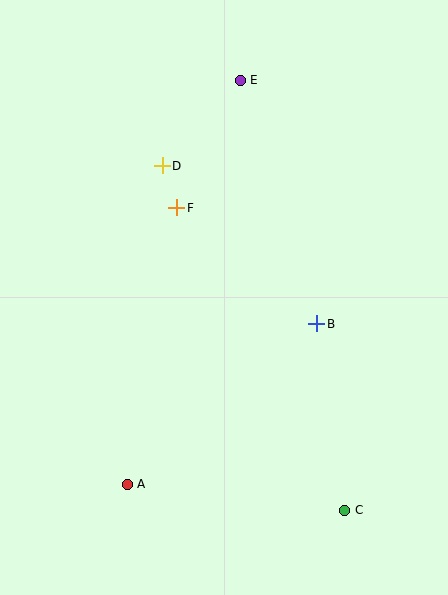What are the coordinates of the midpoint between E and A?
The midpoint between E and A is at (184, 282).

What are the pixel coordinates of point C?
Point C is at (345, 510).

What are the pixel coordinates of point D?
Point D is at (162, 166).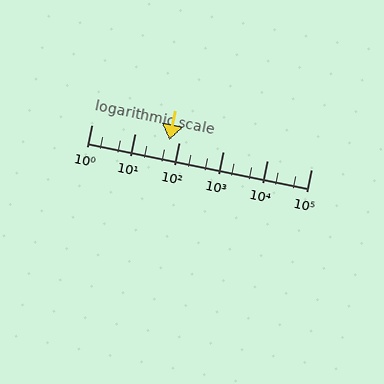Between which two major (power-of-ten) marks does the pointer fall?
The pointer is between 10 and 100.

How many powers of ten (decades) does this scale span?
The scale spans 5 decades, from 1 to 100000.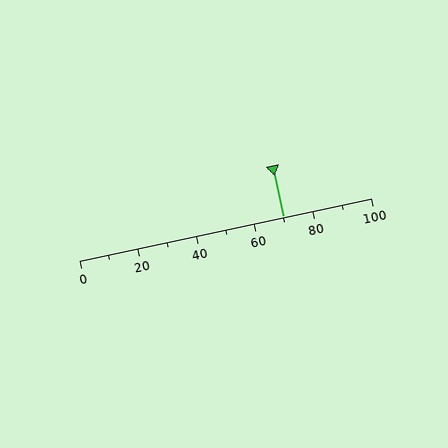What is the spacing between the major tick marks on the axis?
The major ticks are spaced 20 apart.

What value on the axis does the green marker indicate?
The marker indicates approximately 70.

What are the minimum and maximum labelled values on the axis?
The axis runs from 0 to 100.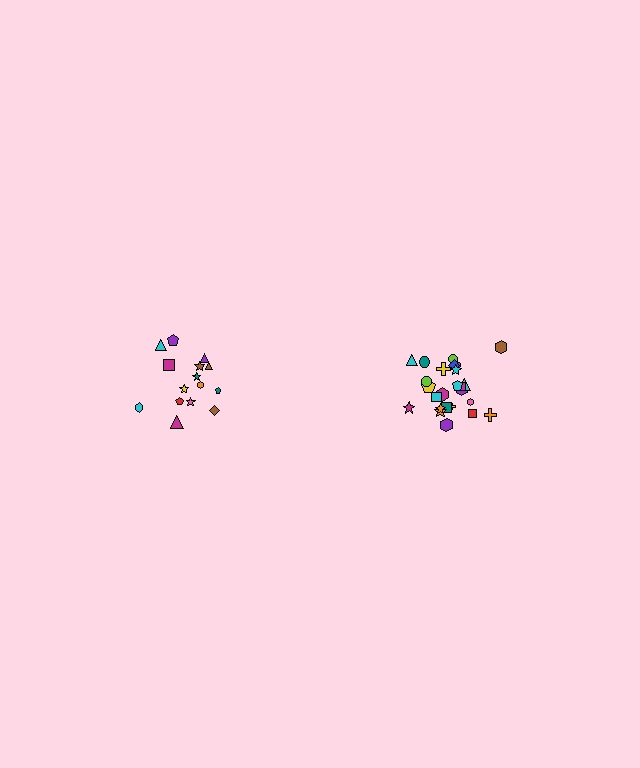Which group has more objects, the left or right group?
The right group.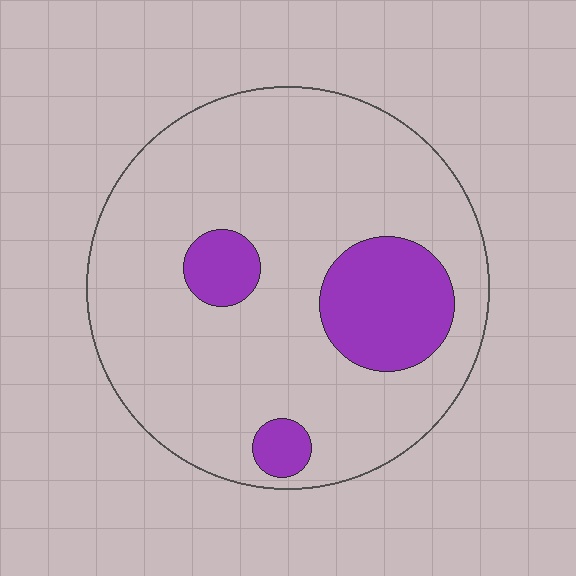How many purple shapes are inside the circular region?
3.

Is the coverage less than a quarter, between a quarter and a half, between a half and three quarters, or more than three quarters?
Less than a quarter.